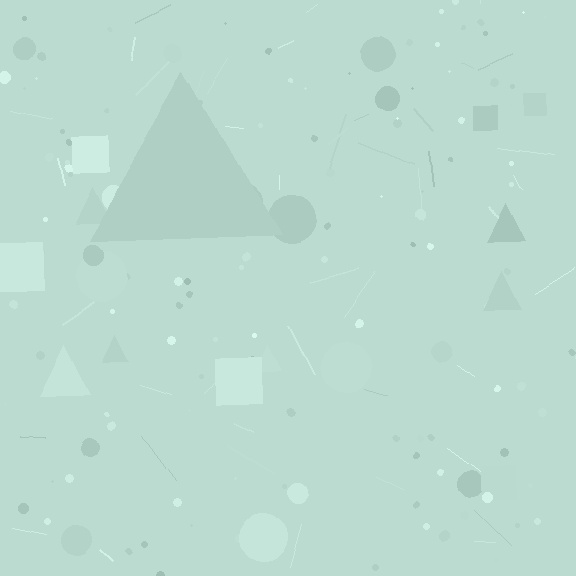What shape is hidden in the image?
A triangle is hidden in the image.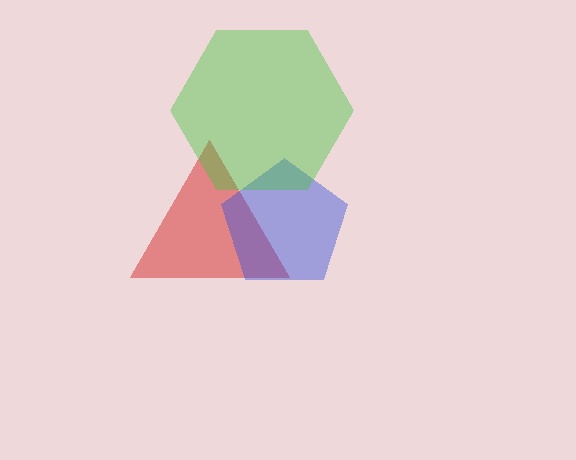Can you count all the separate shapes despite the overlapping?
Yes, there are 3 separate shapes.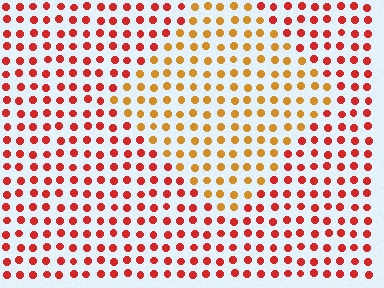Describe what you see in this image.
The image is filled with small red elements in a uniform arrangement. A diamond-shaped region is visible where the elements are tinted to a slightly different hue, forming a subtle color boundary.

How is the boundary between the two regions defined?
The boundary is defined purely by a slight shift in hue (about 37 degrees). Spacing, size, and orientation are identical on both sides.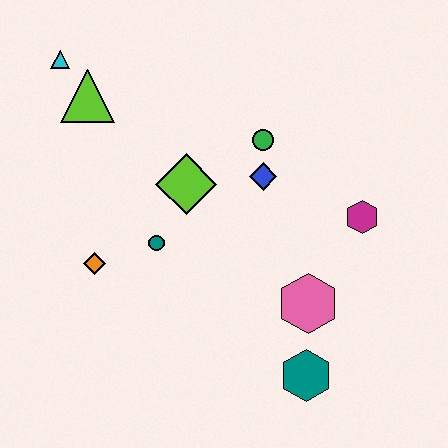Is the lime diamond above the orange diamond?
Yes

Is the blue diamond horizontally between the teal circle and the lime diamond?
No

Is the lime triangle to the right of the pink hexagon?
No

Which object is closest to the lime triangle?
The cyan triangle is closest to the lime triangle.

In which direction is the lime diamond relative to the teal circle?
The lime diamond is above the teal circle.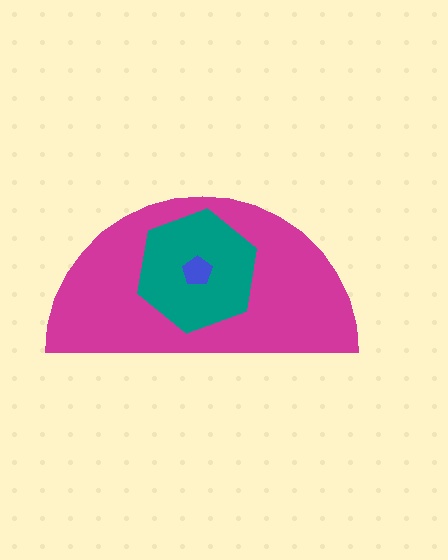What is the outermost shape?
The magenta semicircle.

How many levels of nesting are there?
3.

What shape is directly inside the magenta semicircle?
The teal hexagon.